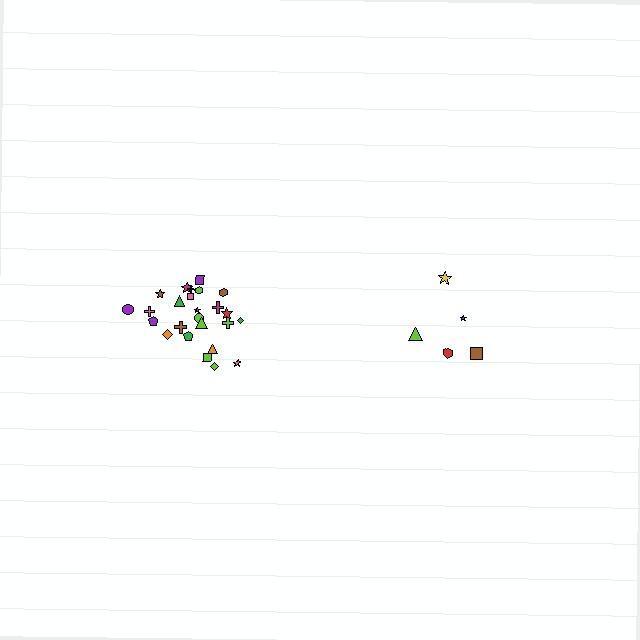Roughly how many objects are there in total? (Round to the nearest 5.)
Roughly 30 objects in total.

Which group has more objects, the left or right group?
The left group.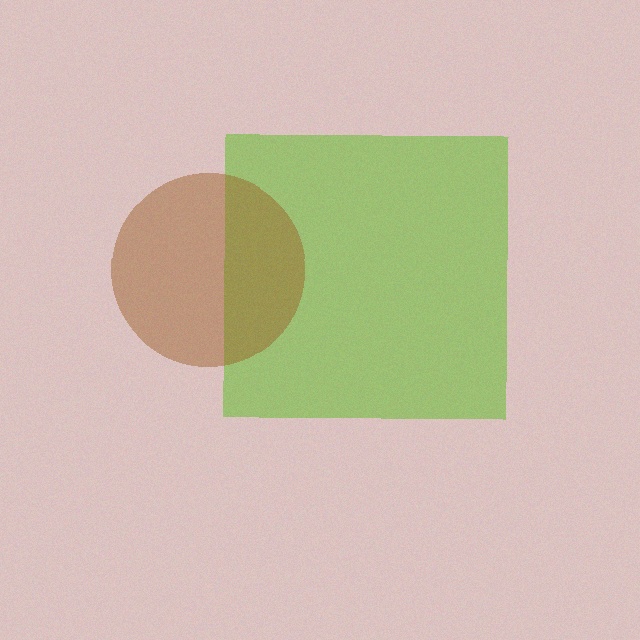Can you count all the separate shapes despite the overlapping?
Yes, there are 2 separate shapes.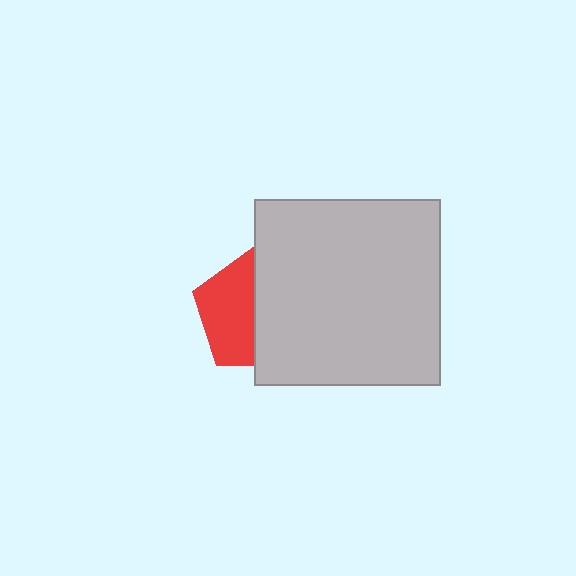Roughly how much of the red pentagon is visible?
About half of it is visible (roughly 48%).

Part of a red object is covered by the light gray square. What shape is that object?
It is a pentagon.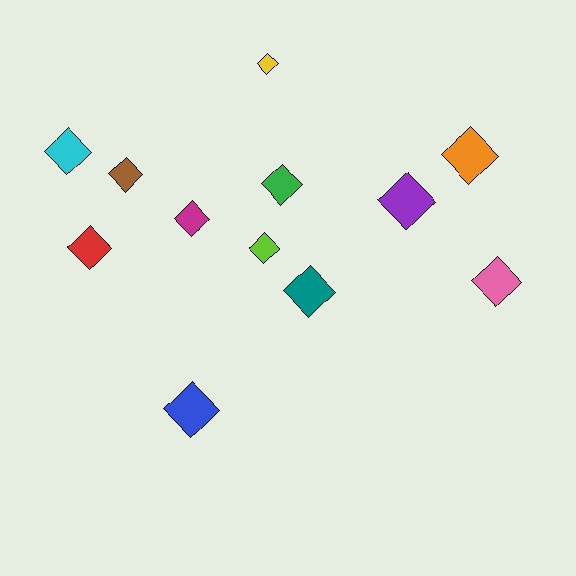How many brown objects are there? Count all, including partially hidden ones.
There is 1 brown object.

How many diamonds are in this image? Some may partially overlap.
There are 12 diamonds.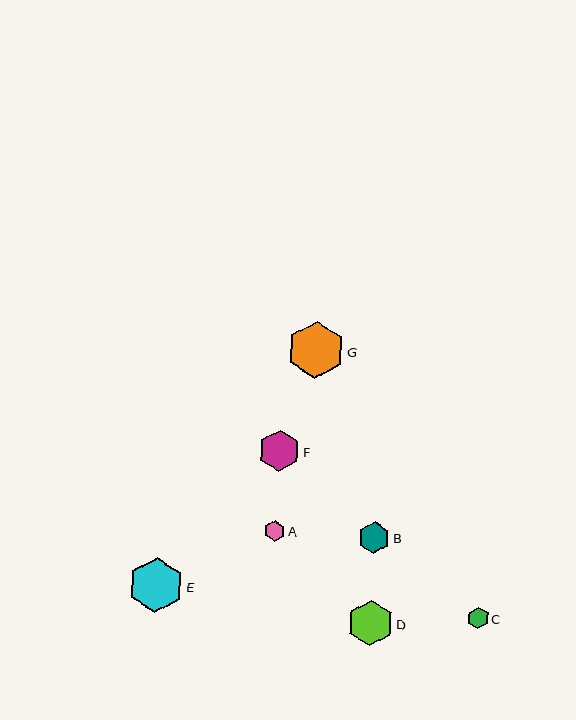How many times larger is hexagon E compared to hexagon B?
Hexagon E is approximately 1.7 times the size of hexagon B.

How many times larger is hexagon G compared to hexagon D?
Hexagon G is approximately 1.3 times the size of hexagon D.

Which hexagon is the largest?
Hexagon G is the largest with a size of approximately 57 pixels.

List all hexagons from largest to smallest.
From largest to smallest: G, E, D, F, B, C, A.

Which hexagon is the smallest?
Hexagon A is the smallest with a size of approximately 21 pixels.